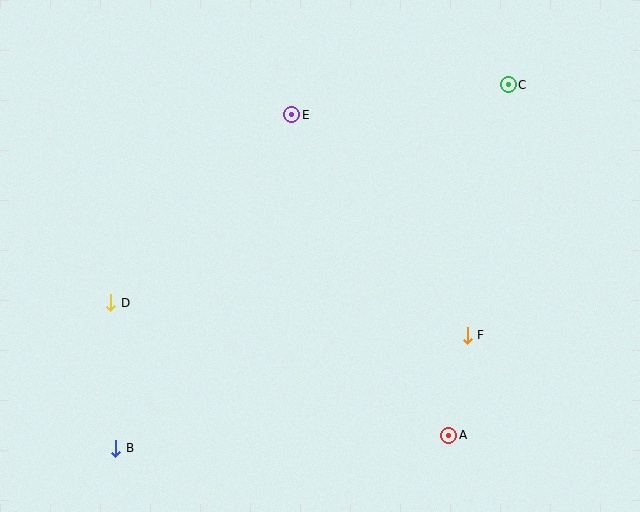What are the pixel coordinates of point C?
Point C is at (508, 85).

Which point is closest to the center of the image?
Point E at (292, 115) is closest to the center.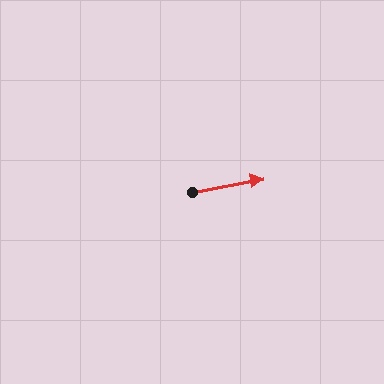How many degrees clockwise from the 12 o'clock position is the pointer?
Approximately 79 degrees.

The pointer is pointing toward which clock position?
Roughly 3 o'clock.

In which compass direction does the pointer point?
East.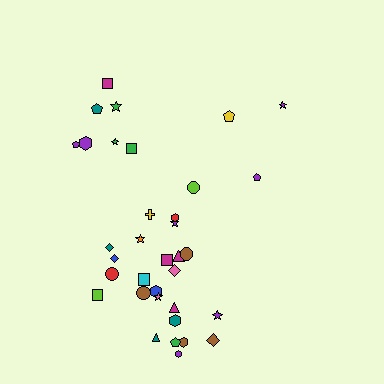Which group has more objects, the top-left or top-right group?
The top-left group.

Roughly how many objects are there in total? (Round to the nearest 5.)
Roughly 35 objects in total.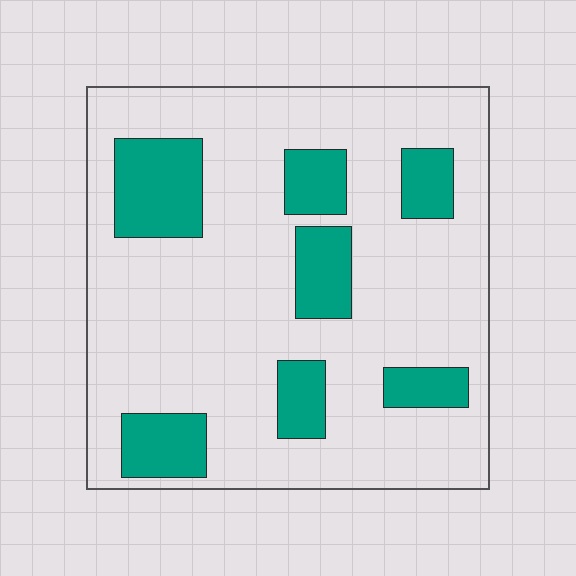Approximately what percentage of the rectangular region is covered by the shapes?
Approximately 20%.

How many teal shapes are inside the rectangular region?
7.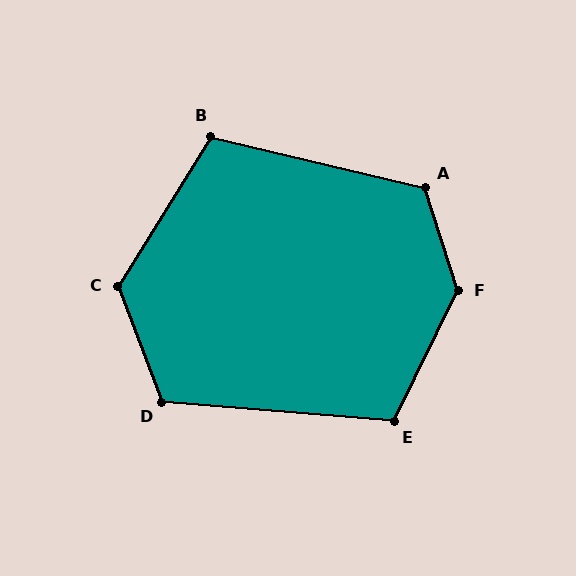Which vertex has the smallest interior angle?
B, at approximately 108 degrees.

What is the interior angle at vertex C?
Approximately 127 degrees (obtuse).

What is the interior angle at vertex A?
Approximately 121 degrees (obtuse).